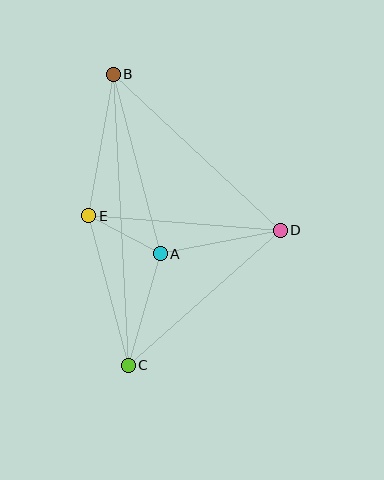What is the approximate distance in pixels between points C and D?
The distance between C and D is approximately 203 pixels.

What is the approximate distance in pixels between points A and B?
The distance between A and B is approximately 186 pixels.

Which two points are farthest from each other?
Points B and C are farthest from each other.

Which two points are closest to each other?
Points A and E are closest to each other.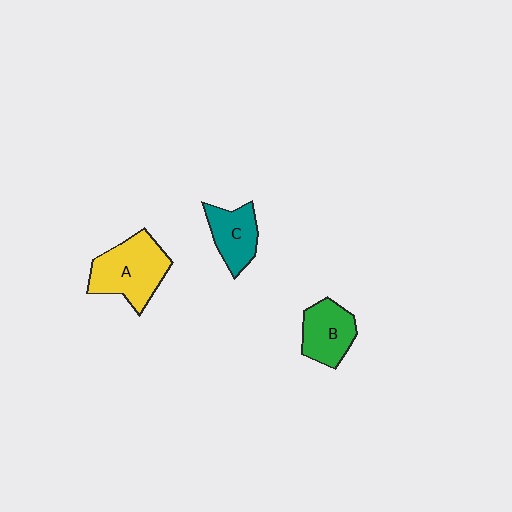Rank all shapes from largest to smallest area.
From largest to smallest: A (yellow), B (green), C (teal).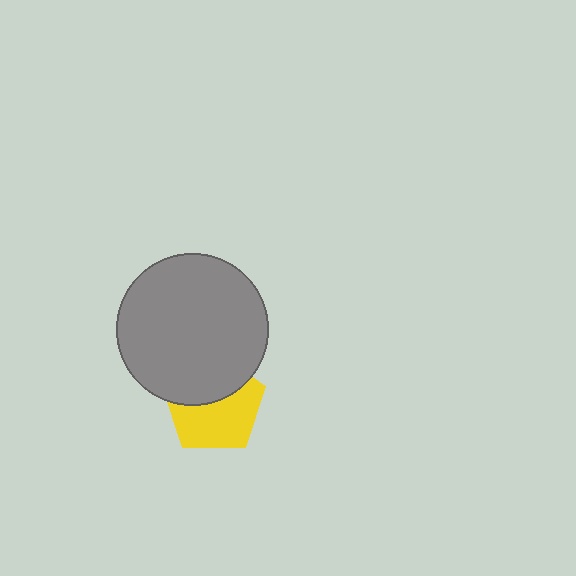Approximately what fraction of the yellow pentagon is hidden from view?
Roughly 43% of the yellow pentagon is hidden behind the gray circle.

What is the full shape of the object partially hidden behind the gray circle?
The partially hidden object is a yellow pentagon.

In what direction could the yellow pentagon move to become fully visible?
The yellow pentagon could move down. That would shift it out from behind the gray circle entirely.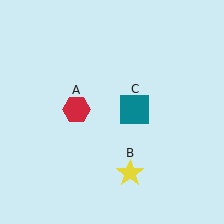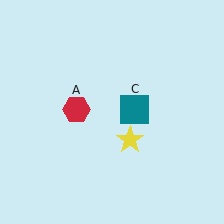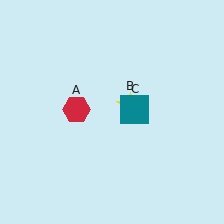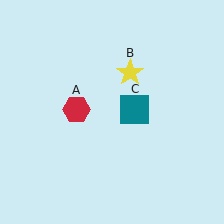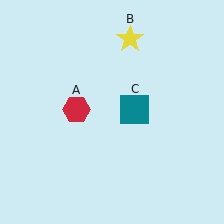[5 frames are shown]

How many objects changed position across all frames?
1 object changed position: yellow star (object B).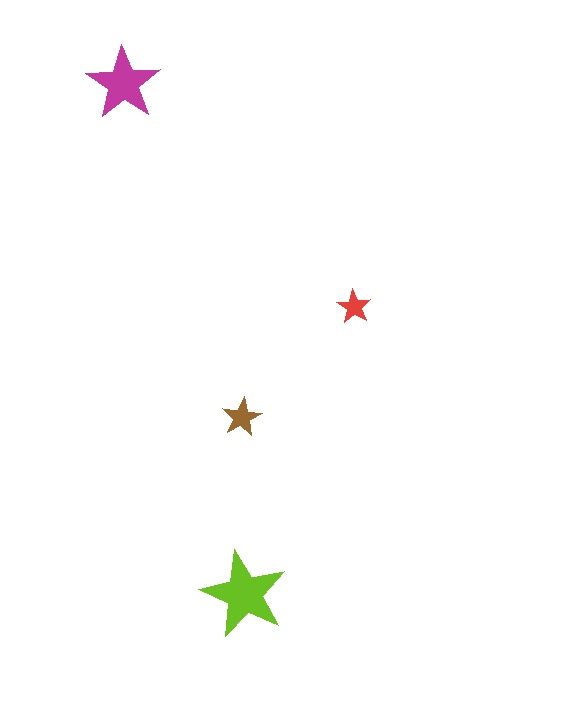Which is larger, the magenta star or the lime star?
The lime one.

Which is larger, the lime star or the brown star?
The lime one.